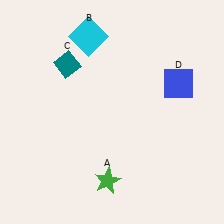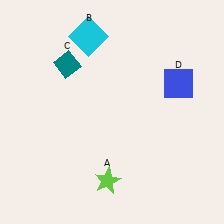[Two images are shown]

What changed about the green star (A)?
In Image 1, A is green. In Image 2, it changed to lime.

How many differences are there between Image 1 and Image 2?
There is 1 difference between the two images.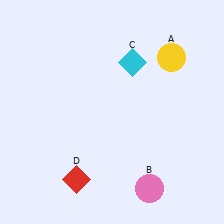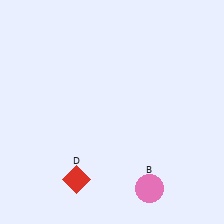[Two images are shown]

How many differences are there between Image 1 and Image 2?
There are 2 differences between the two images.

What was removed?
The cyan diamond (C), the yellow circle (A) were removed in Image 2.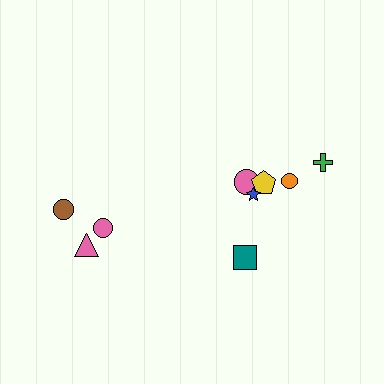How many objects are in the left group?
There are 3 objects.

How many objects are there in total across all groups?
There are 9 objects.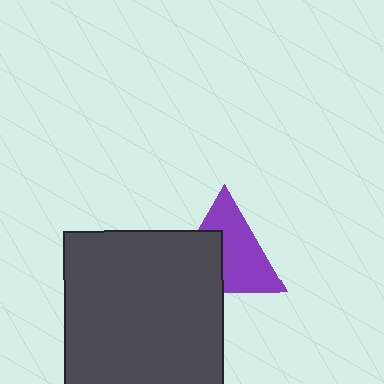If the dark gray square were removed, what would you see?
You would see the complete purple triangle.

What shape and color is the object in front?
The object in front is a dark gray square.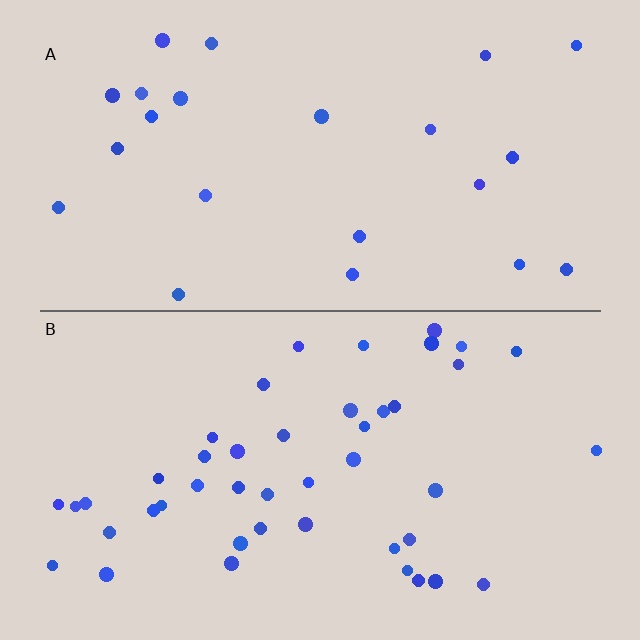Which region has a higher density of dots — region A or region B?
B (the bottom).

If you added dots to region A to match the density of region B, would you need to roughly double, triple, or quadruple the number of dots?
Approximately double.